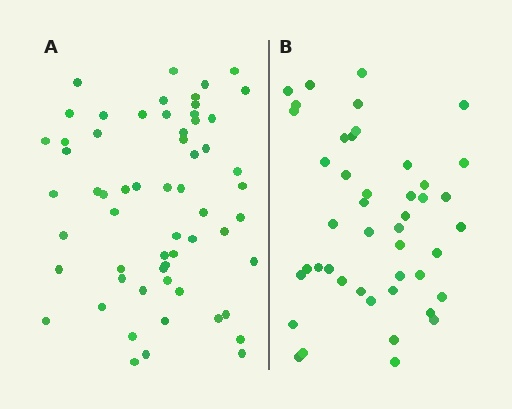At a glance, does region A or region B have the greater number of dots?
Region A (the left region) has more dots.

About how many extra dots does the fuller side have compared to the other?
Region A has approximately 15 more dots than region B.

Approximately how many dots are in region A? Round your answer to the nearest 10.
About 60 dots.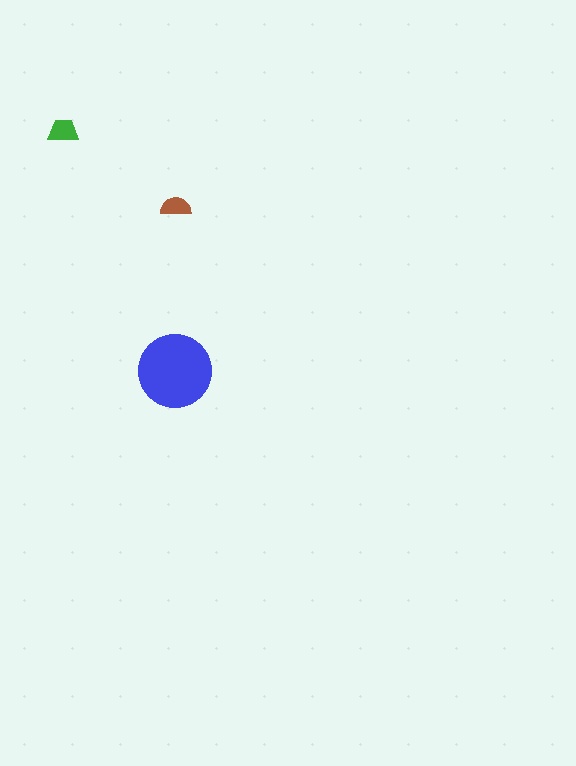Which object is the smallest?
The brown semicircle.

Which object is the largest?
The blue circle.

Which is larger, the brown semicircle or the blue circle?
The blue circle.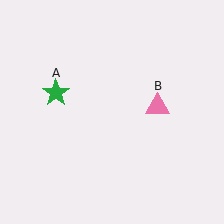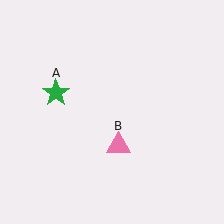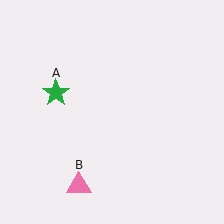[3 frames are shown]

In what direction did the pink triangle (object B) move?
The pink triangle (object B) moved down and to the left.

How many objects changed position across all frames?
1 object changed position: pink triangle (object B).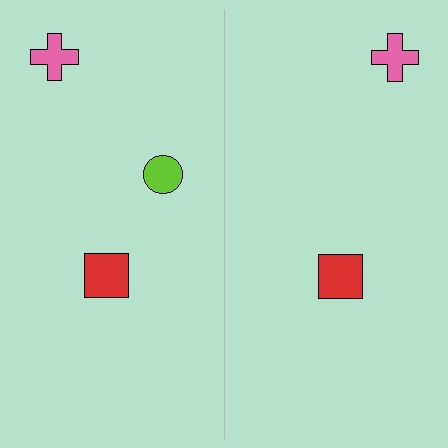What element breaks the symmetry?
A lime circle is missing from the right side.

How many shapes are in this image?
There are 5 shapes in this image.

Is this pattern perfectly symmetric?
No, the pattern is not perfectly symmetric. A lime circle is missing from the right side.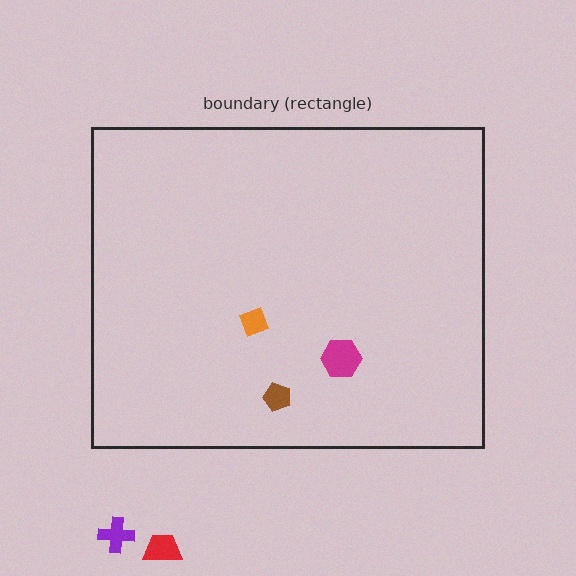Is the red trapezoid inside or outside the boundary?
Outside.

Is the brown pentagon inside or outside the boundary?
Inside.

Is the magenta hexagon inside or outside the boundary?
Inside.